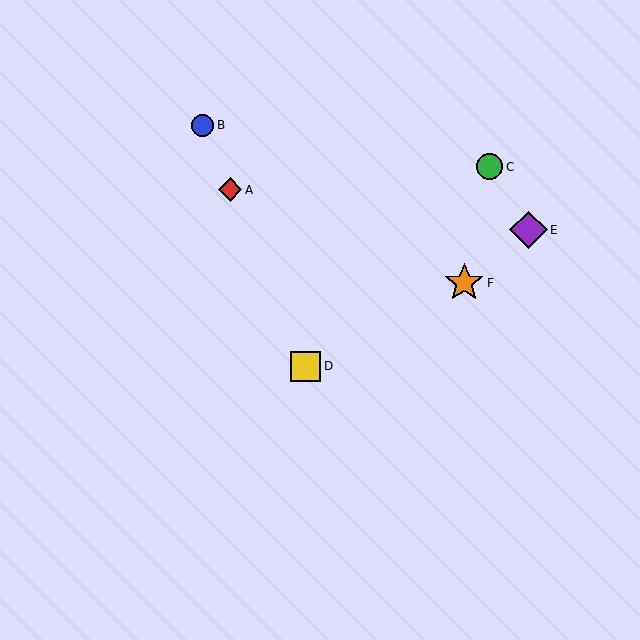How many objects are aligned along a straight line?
3 objects (A, B, D) are aligned along a straight line.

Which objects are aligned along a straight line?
Objects A, B, D are aligned along a straight line.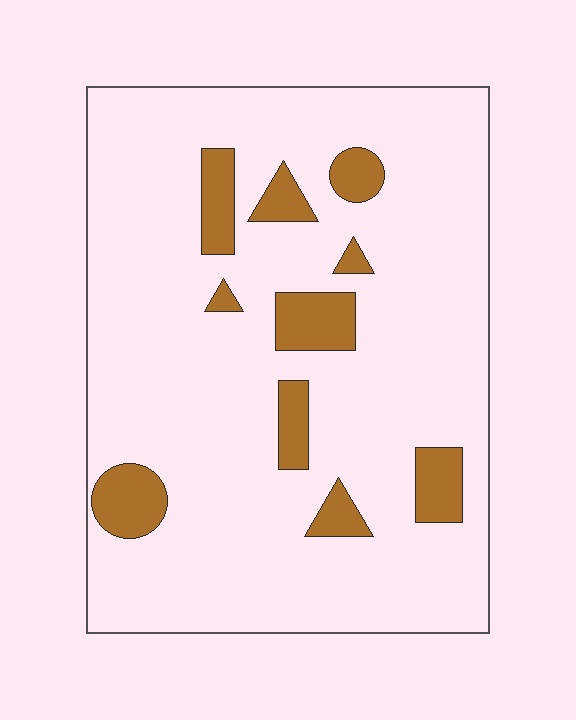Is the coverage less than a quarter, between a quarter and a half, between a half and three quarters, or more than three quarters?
Less than a quarter.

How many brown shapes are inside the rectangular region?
10.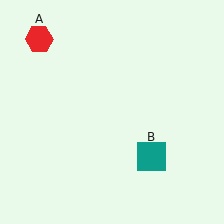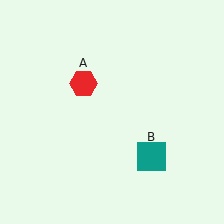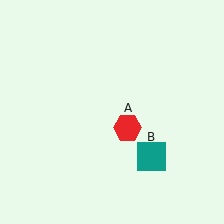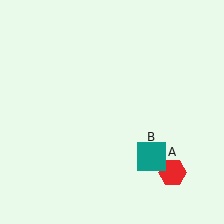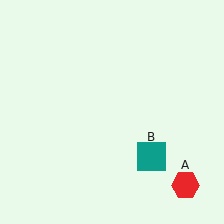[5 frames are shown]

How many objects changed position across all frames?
1 object changed position: red hexagon (object A).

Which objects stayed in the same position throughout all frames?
Teal square (object B) remained stationary.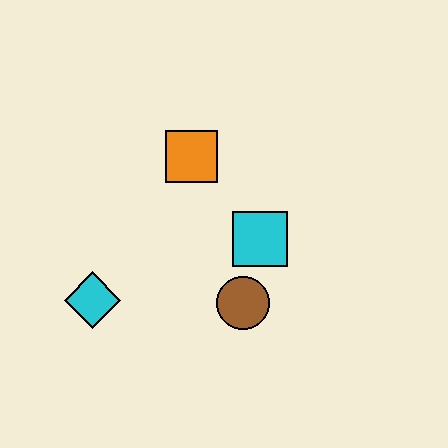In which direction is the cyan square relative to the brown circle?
The cyan square is above the brown circle.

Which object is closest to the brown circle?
The cyan square is closest to the brown circle.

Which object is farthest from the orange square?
The cyan diamond is farthest from the orange square.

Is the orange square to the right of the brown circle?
No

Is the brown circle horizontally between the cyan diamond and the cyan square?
Yes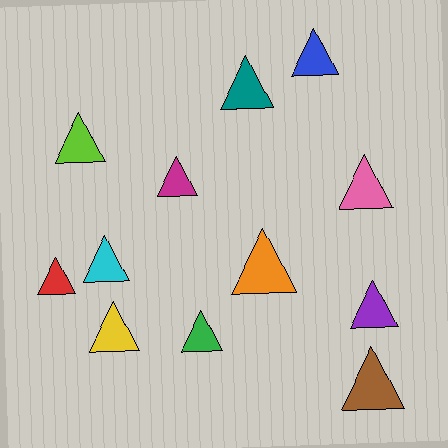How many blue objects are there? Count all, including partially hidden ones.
There is 1 blue object.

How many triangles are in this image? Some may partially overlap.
There are 12 triangles.